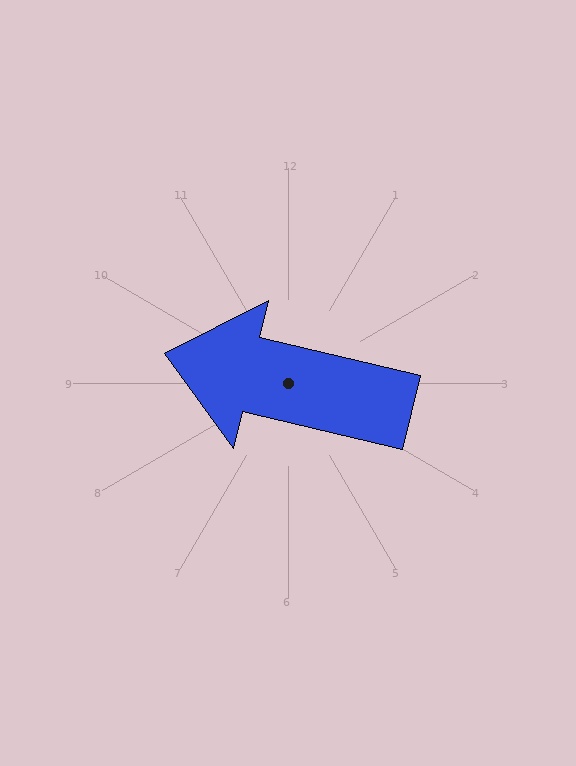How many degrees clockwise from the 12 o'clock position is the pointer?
Approximately 283 degrees.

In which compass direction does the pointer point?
West.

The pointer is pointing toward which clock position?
Roughly 9 o'clock.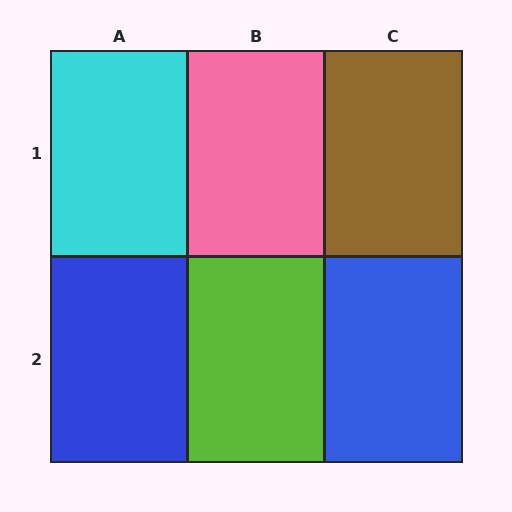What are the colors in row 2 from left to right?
Blue, lime, blue.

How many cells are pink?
1 cell is pink.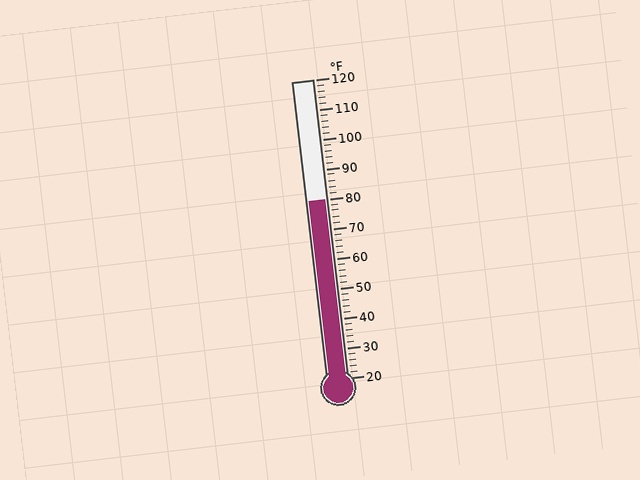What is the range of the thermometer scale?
The thermometer scale ranges from 20°F to 120°F.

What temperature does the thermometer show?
The thermometer shows approximately 80°F.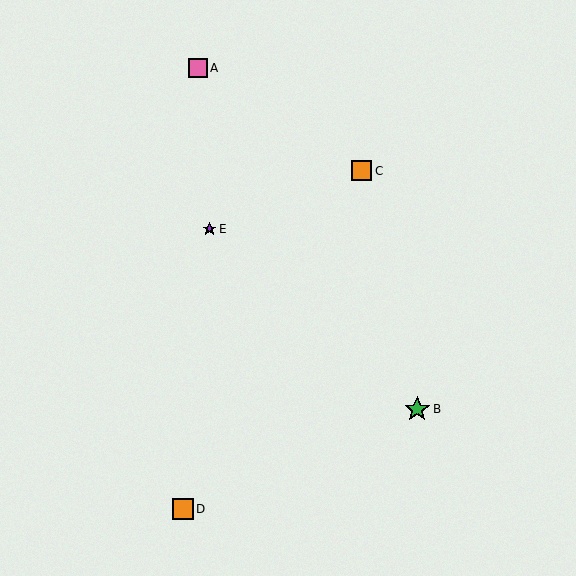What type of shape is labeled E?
Shape E is a purple star.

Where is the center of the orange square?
The center of the orange square is at (183, 509).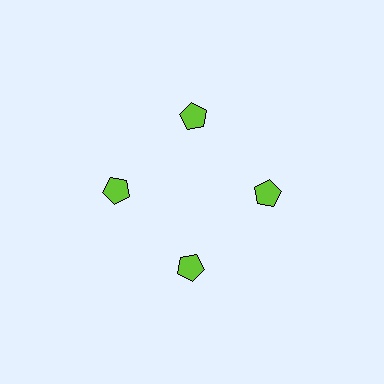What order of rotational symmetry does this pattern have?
This pattern has 4-fold rotational symmetry.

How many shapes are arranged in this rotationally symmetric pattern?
There are 4 shapes, arranged in 4 groups of 1.